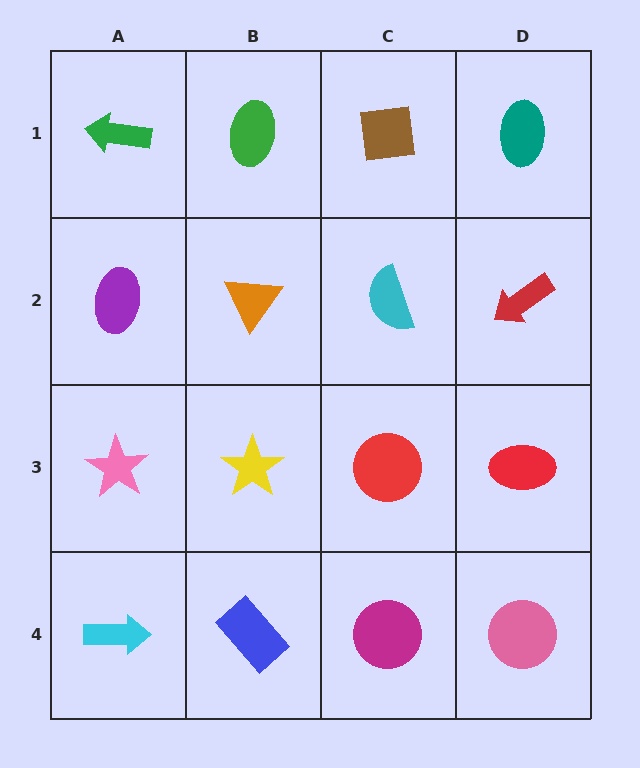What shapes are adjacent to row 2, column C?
A brown square (row 1, column C), a red circle (row 3, column C), an orange triangle (row 2, column B), a red arrow (row 2, column D).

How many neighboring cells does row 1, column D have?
2.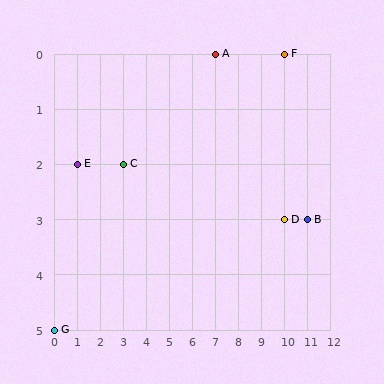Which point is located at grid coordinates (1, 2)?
Point E is at (1, 2).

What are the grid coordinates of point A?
Point A is at grid coordinates (7, 0).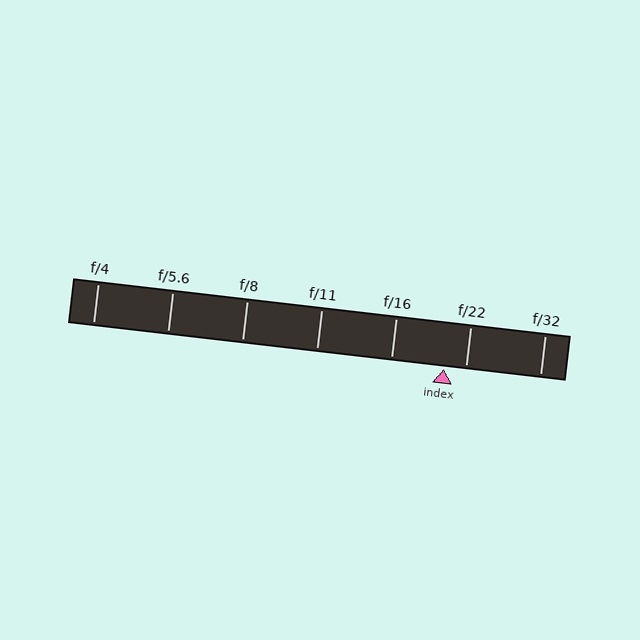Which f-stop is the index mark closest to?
The index mark is closest to f/22.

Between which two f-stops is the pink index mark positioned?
The index mark is between f/16 and f/22.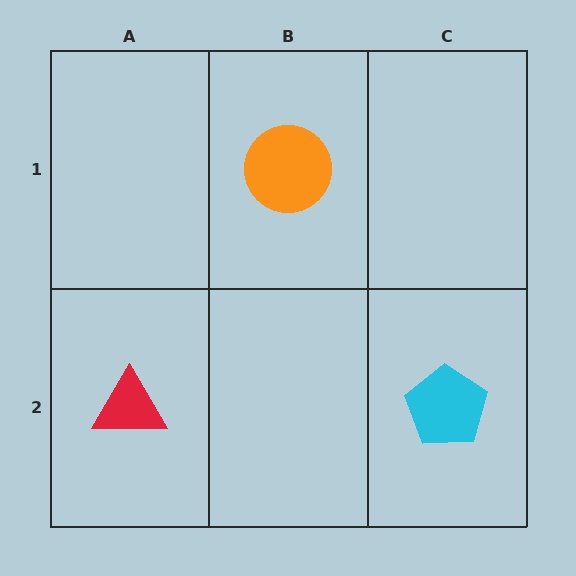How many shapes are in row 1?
1 shape.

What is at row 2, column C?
A cyan pentagon.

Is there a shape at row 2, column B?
No, that cell is empty.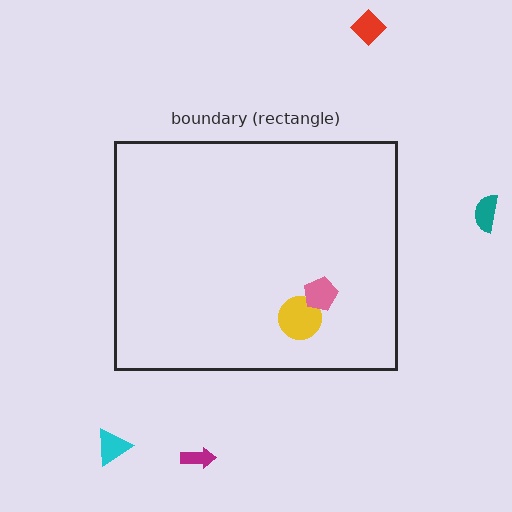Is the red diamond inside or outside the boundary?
Outside.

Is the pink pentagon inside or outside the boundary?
Inside.